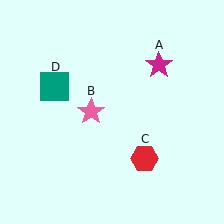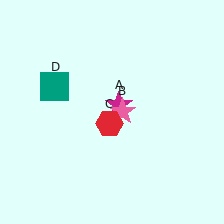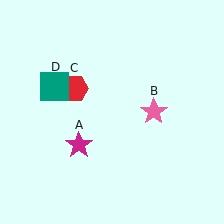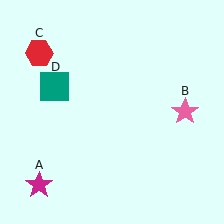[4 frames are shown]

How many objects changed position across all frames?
3 objects changed position: magenta star (object A), pink star (object B), red hexagon (object C).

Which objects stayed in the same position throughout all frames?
Teal square (object D) remained stationary.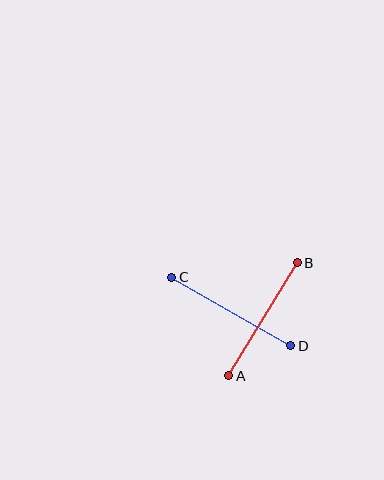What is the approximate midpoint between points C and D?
The midpoint is at approximately (231, 311) pixels.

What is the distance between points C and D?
The distance is approximately 137 pixels.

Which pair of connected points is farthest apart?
Points C and D are farthest apart.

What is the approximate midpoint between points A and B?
The midpoint is at approximately (263, 319) pixels.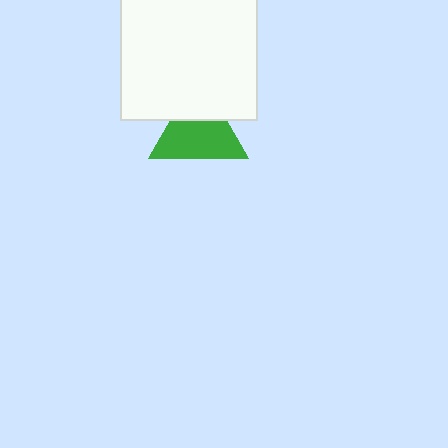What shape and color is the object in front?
The object in front is a white rectangle.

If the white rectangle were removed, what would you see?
You would see the complete green triangle.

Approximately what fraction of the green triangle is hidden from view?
Roughly 33% of the green triangle is hidden behind the white rectangle.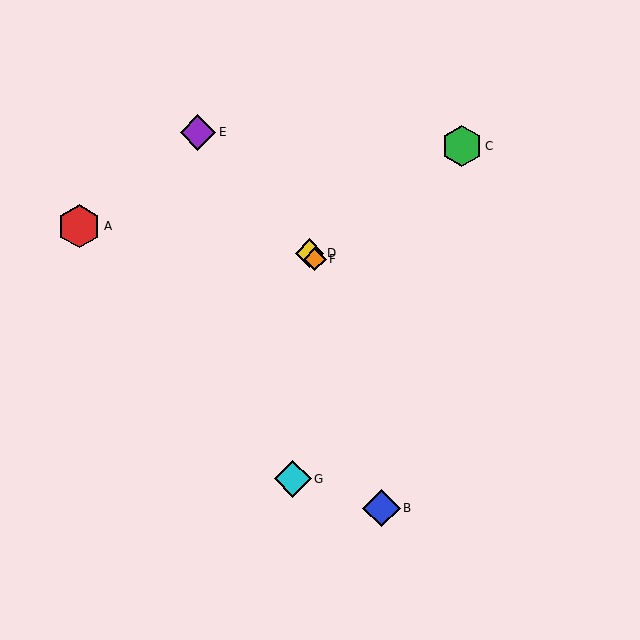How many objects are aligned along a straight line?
3 objects (D, E, F) are aligned along a straight line.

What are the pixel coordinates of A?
Object A is at (79, 226).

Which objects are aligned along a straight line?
Objects D, E, F are aligned along a straight line.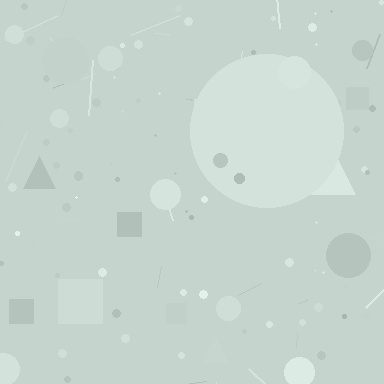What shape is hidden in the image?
A circle is hidden in the image.